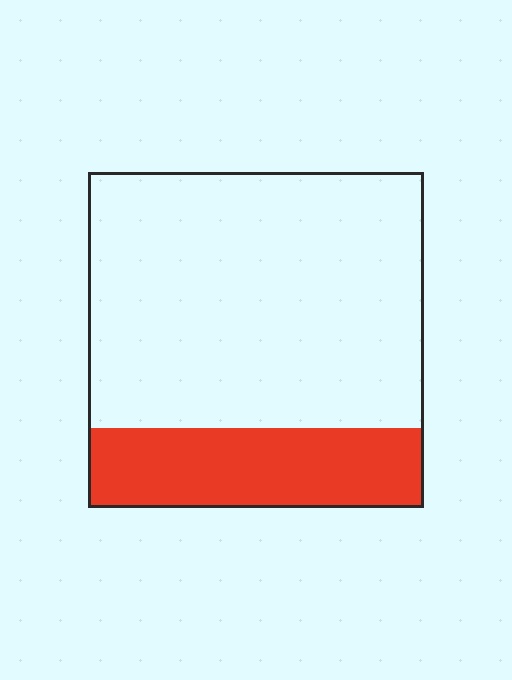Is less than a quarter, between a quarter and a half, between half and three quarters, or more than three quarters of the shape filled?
Less than a quarter.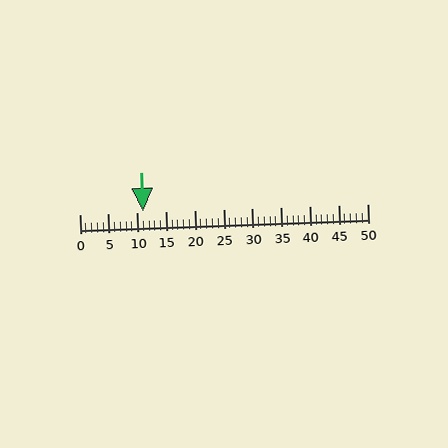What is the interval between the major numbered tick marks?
The major tick marks are spaced 5 units apart.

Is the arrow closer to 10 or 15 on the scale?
The arrow is closer to 10.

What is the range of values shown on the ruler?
The ruler shows values from 0 to 50.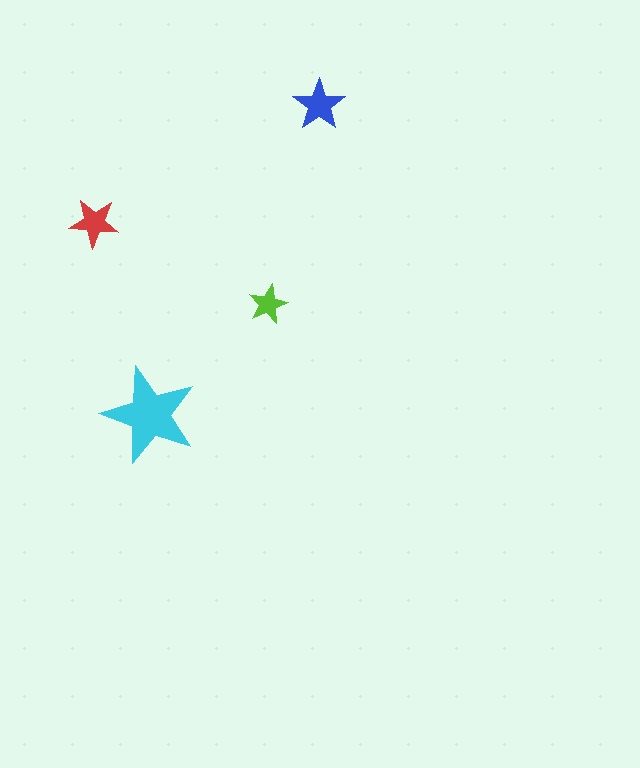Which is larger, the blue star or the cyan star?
The cyan one.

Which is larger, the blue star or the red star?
The blue one.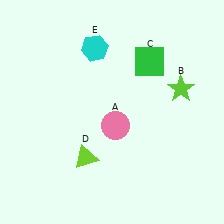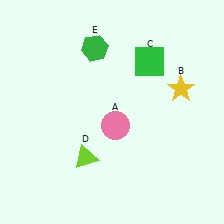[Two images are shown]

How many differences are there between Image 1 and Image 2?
There are 2 differences between the two images.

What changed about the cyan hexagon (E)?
In Image 1, E is cyan. In Image 2, it changed to green.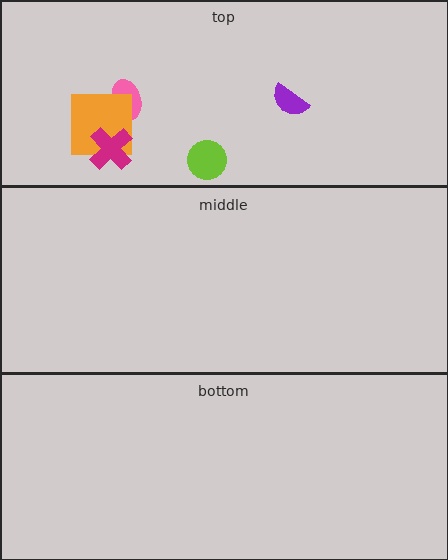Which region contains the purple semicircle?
The top region.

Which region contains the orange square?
The top region.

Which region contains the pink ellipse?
The top region.